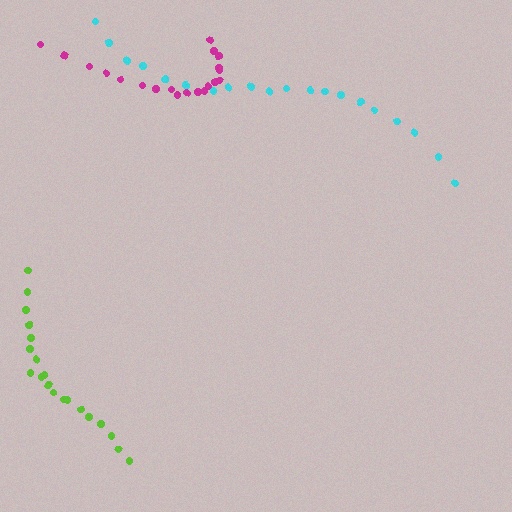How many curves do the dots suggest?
There are 3 distinct paths.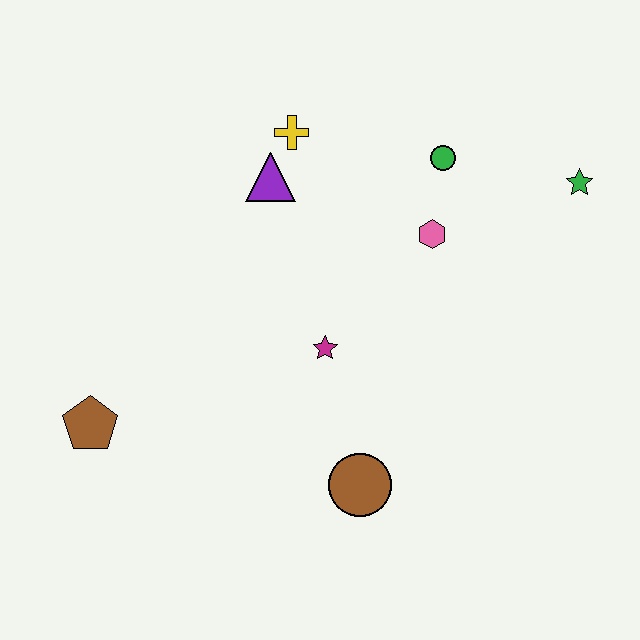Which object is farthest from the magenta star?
The green star is farthest from the magenta star.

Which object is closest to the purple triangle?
The yellow cross is closest to the purple triangle.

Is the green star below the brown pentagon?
No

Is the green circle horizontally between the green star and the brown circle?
Yes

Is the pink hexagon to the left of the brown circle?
No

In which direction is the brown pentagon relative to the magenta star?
The brown pentagon is to the left of the magenta star.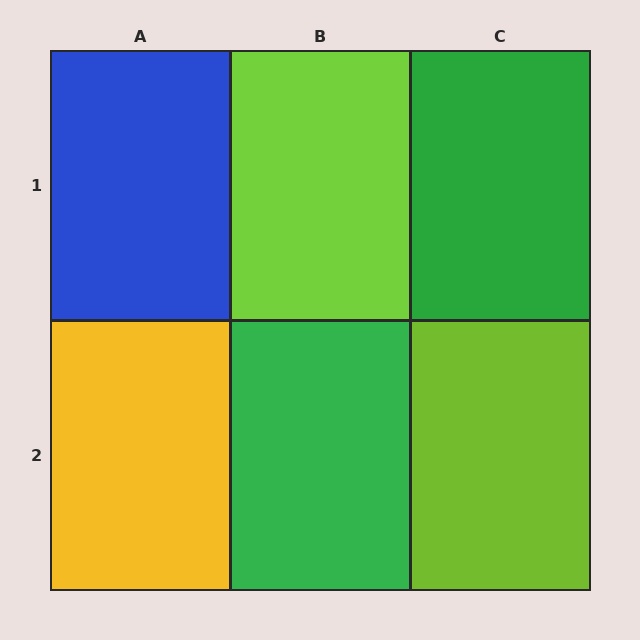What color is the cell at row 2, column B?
Green.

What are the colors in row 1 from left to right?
Blue, lime, green.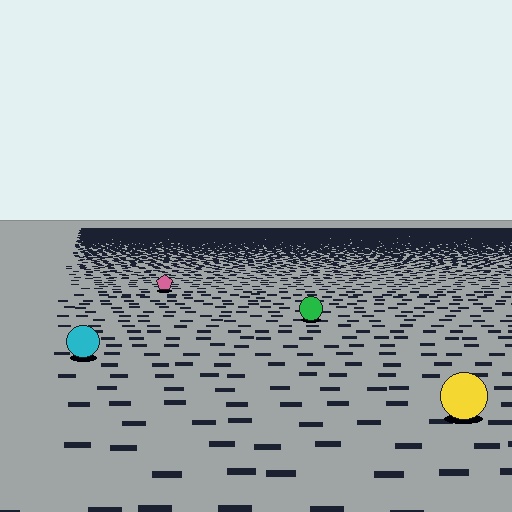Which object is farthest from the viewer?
The pink pentagon is farthest from the viewer. It appears smaller and the ground texture around it is denser.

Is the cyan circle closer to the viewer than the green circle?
Yes. The cyan circle is closer — you can tell from the texture gradient: the ground texture is coarser near it.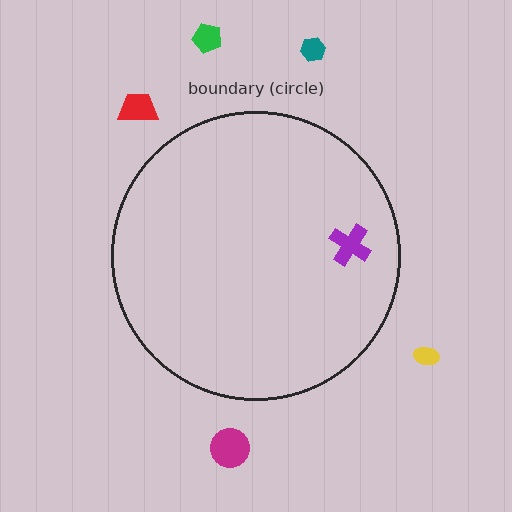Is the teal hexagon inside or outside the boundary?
Outside.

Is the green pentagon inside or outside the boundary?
Outside.